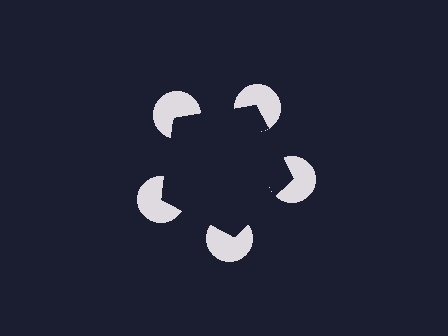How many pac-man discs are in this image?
There are 5 — one at each vertex of the illusory pentagon.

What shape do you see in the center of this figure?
An illusory pentagon — its edges are inferred from the aligned wedge cuts in the pac-man discs, not physically drawn.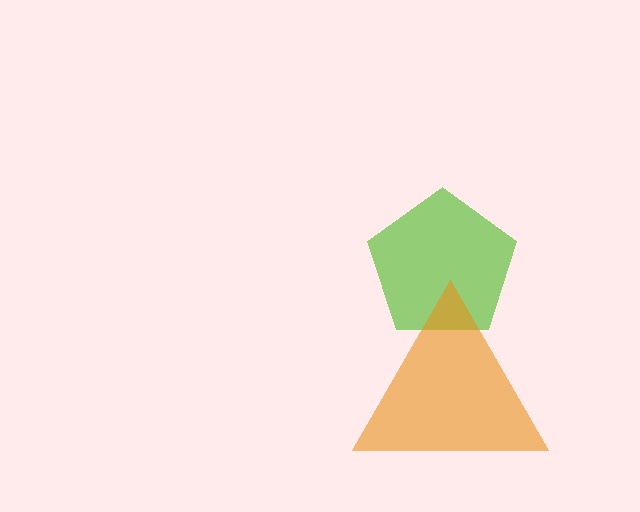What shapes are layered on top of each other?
The layered shapes are: a lime pentagon, an orange triangle.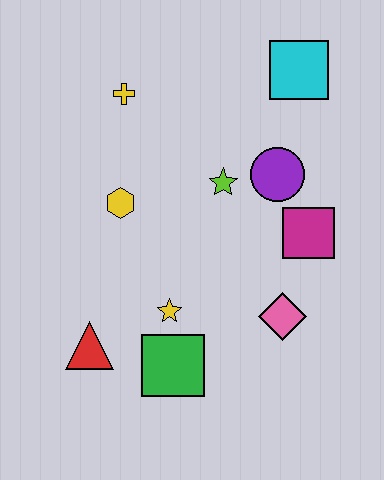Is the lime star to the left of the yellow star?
No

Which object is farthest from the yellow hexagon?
The cyan square is farthest from the yellow hexagon.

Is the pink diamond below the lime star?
Yes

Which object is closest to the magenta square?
The purple circle is closest to the magenta square.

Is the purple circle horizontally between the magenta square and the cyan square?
No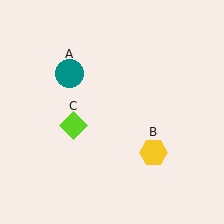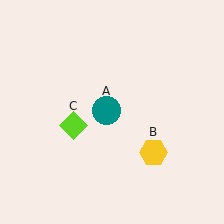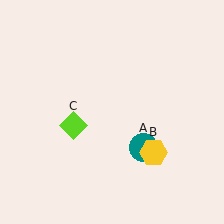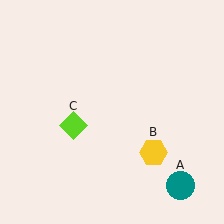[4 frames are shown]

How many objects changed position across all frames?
1 object changed position: teal circle (object A).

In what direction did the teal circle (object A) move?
The teal circle (object A) moved down and to the right.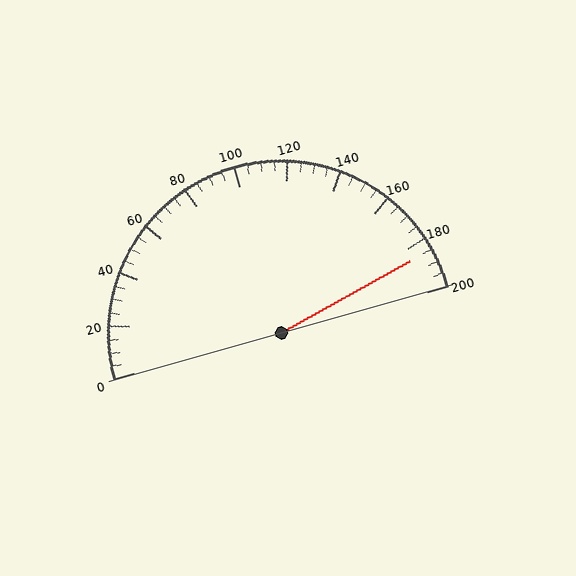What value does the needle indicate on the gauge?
The needle indicates approximately 185.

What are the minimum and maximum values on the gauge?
The gauge ranges from 0 to 200.